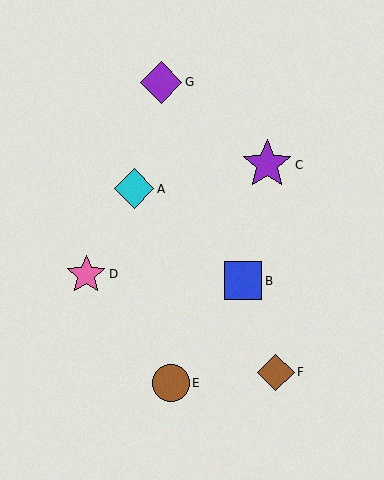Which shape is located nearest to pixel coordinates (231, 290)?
The blue square (labeled B) at (243, 281) is nearest to that location.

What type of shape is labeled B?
Shape B is a blue square.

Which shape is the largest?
The purple star (labeled C) is the largest.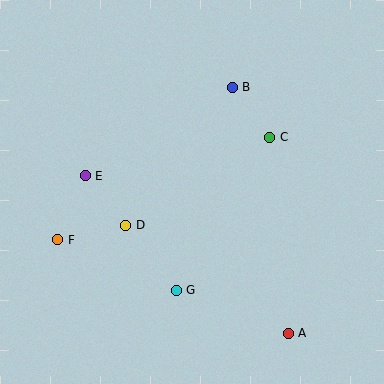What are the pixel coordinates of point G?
Point G is at (176, 290).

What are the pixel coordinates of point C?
Point C is at (270, 137).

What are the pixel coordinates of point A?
Point A is at (288, 333).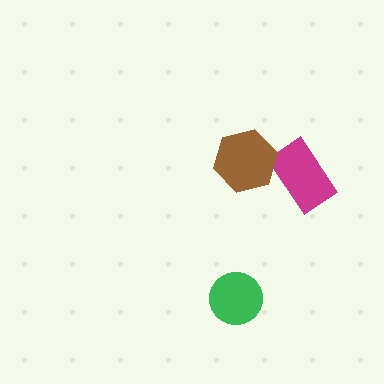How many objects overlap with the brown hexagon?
1 object overlaps with the brown hexagon.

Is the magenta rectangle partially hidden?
Yes, it is partially covered by another shape.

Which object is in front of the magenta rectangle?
The brown hexagon is in front of the magenta rectangle.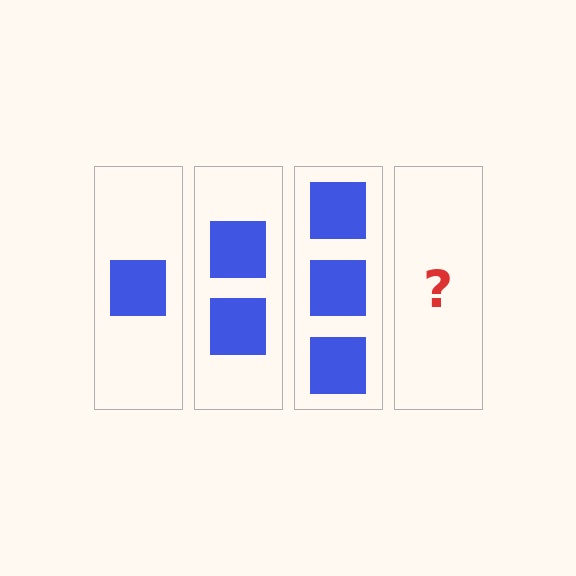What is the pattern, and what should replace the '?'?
The pattern is that each step adds one more square. The '?' should be 4 squares.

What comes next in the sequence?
The next element should be 4 squares.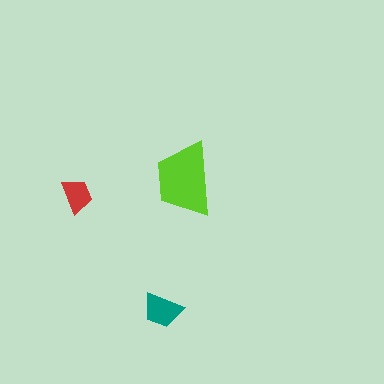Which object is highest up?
The lime trapezoid is topmost.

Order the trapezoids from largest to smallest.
the lime one, the teal one, the red one.